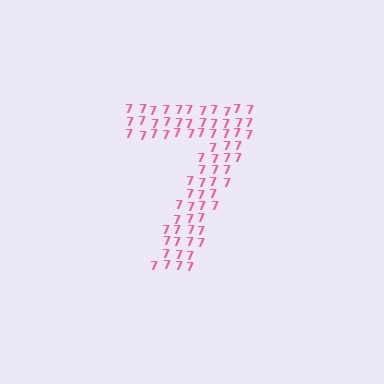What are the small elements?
The small elements are digit 7's.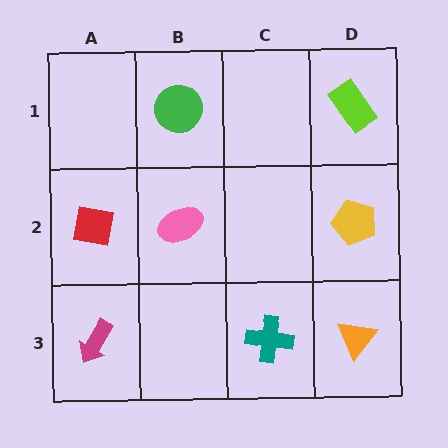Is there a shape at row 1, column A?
No, that cell is empty.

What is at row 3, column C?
A teal cross.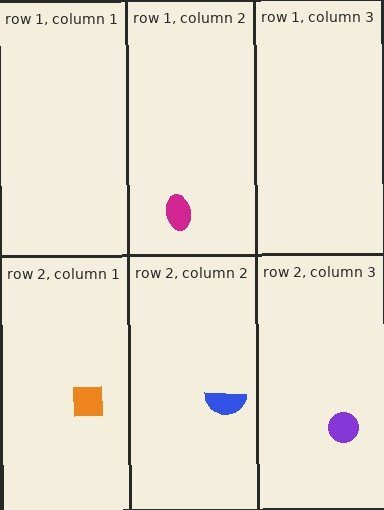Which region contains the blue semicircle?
The row 2, column 2 region.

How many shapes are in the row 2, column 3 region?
1.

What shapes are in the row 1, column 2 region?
The magenta ellipse.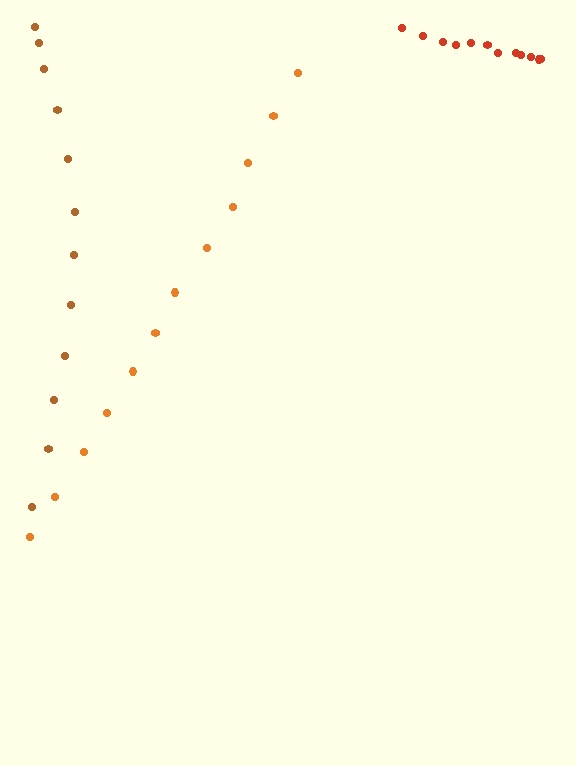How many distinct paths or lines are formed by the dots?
There are 3 distinct paths.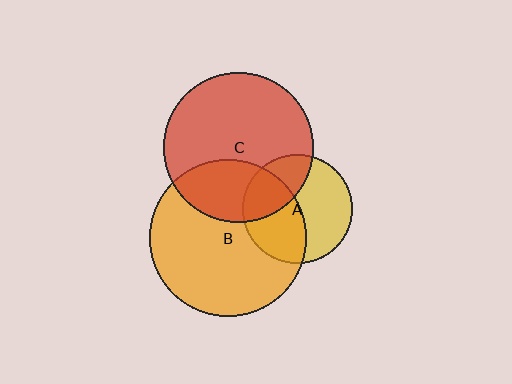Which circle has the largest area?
Circle B (orange).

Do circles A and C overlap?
Yes.